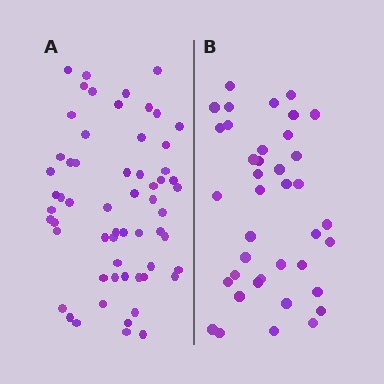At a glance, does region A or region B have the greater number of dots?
Region A (the left region) has more dots.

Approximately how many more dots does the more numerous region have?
Region A has approximately 20 more dots than region B.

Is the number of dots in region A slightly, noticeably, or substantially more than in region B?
Region A has substantially more. The ratio is roughly 1.5 to 1.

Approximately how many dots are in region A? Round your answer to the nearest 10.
About 60 dots.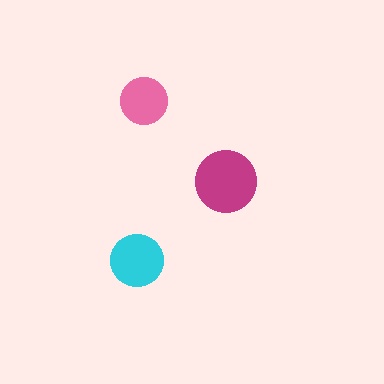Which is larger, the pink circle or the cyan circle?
The cyan one.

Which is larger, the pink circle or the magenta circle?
The magenta one.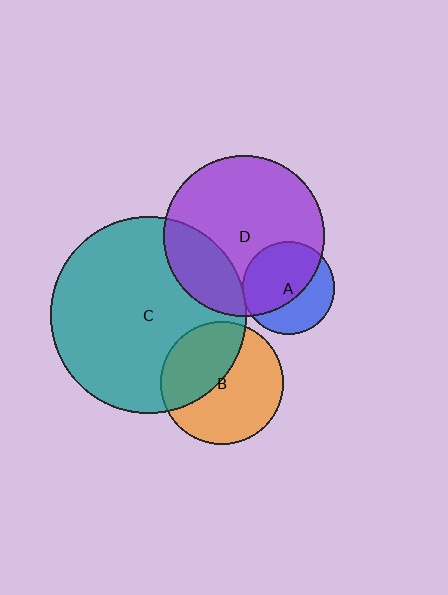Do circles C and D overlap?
Yes.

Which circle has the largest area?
Circle C (teal).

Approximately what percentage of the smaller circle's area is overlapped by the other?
Approximately 25%.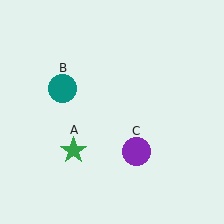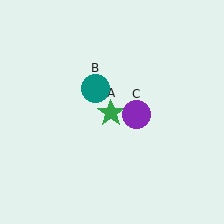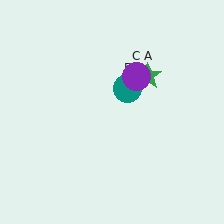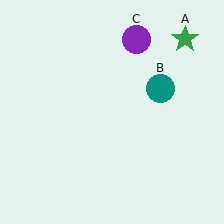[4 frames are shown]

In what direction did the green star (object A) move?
The green star (object A) moved up and to the right.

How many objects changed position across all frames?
3 objects changed position: green star (object A), teal circle (object B), purple circle (object C).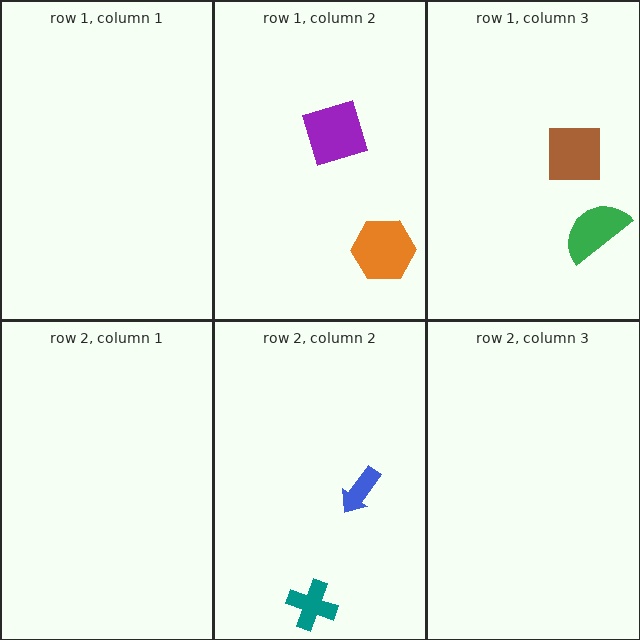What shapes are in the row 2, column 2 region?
The teal cross, the blue arrow.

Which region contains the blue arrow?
The row 2, column 2 region.